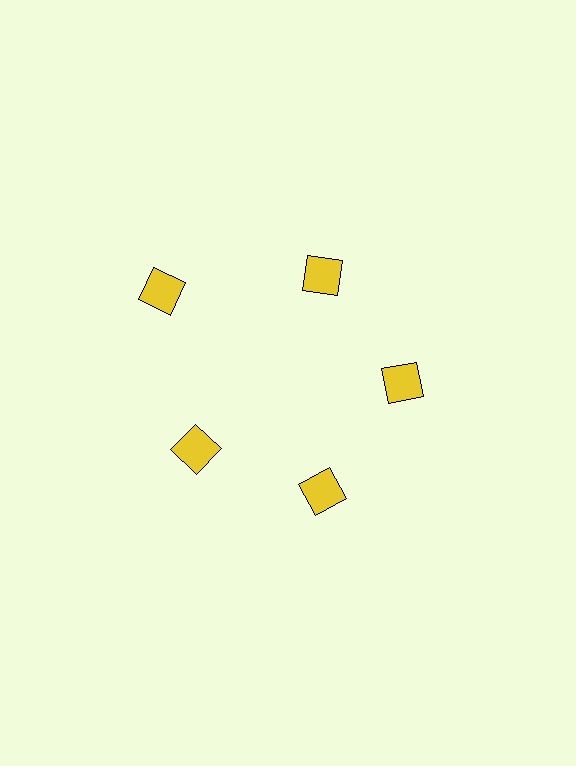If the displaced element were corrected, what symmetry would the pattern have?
It would have 5-fold rotational symmetry — the pattern would map onto itself every 72 degrees.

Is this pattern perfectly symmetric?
No. The 5 yellow squares are arranged in a ring, but one element near the 10 o'clock position is pushed outward from the center, breaking the 5-fold rotational symmetry.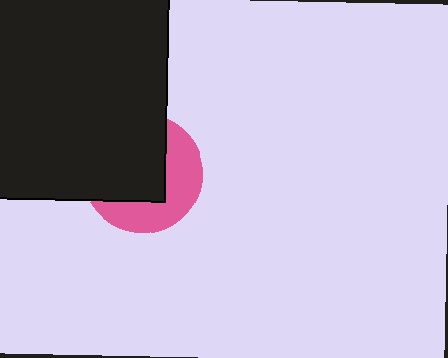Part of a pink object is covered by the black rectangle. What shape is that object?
It is a circle.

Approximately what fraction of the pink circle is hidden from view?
Roughly 57% of the pink circle is hidden behind the black rectangle.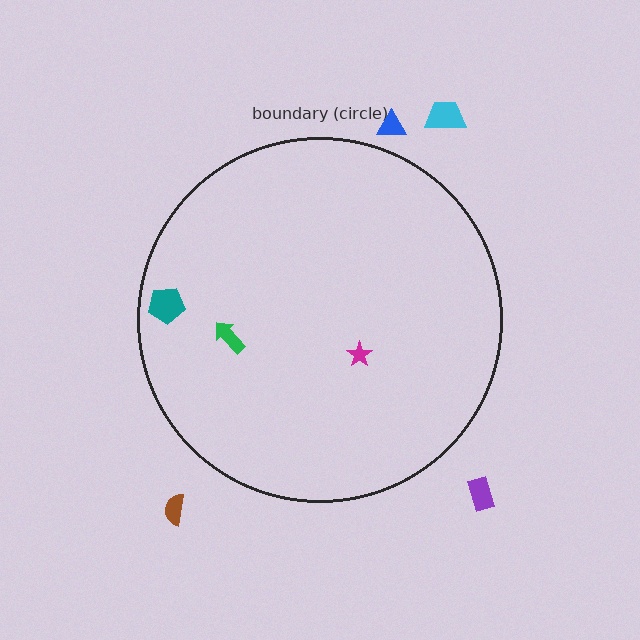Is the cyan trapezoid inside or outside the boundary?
Outside.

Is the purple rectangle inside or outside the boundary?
Outside.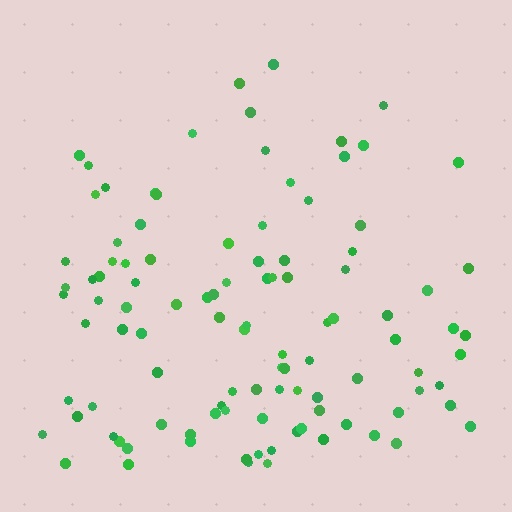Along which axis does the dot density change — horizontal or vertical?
Vertical.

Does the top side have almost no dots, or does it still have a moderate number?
Still a moderate number, just noticeably fewer than the bottom.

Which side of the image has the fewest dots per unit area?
The top.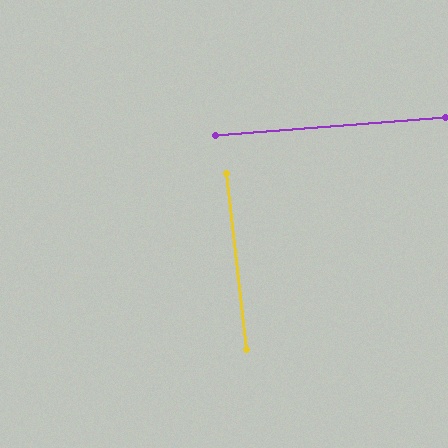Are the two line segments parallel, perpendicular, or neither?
Perpendicular — they meet at approximately 88°.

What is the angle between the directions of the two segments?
Approximately 88 degrees.